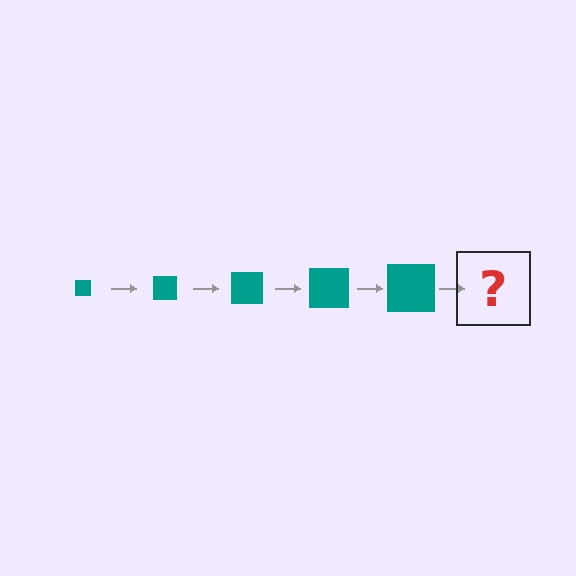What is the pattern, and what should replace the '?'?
The pattern is that the square gets progressively larger each step. The '?' should be a teal square, larger than the previous one.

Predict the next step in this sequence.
The next step is a teal square, larger than the previous one.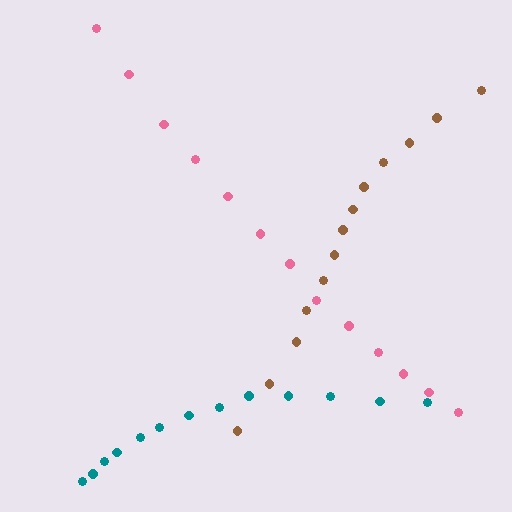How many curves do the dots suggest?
There are 3 distinct paths.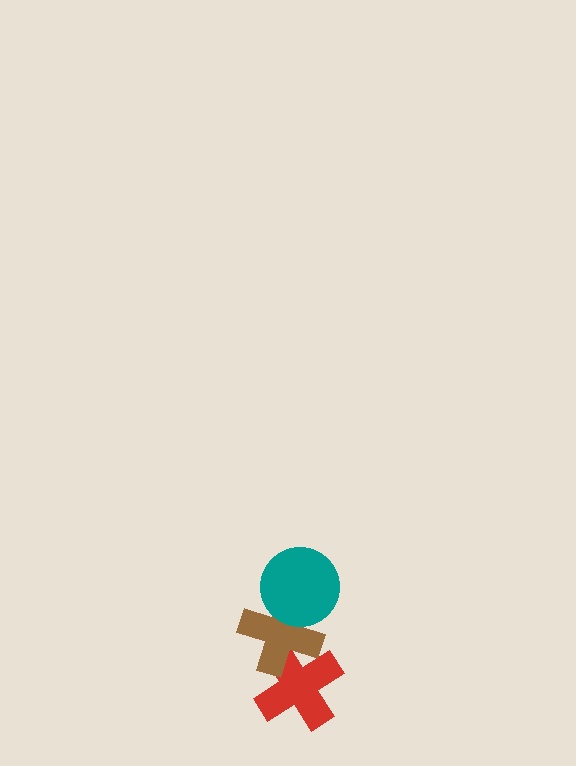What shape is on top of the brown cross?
The teal circle is on top of the brown cross.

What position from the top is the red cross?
The red cross is 3rd from the top.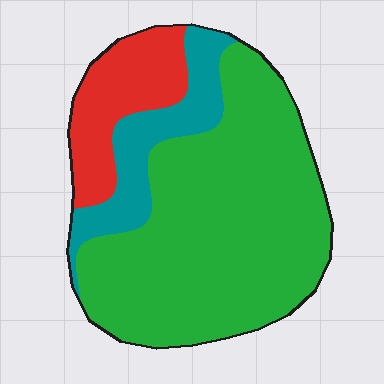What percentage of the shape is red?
Red takes up about one sixth (1/6) of the shape.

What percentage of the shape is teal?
Teal covers 16% of the shape.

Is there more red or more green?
Green.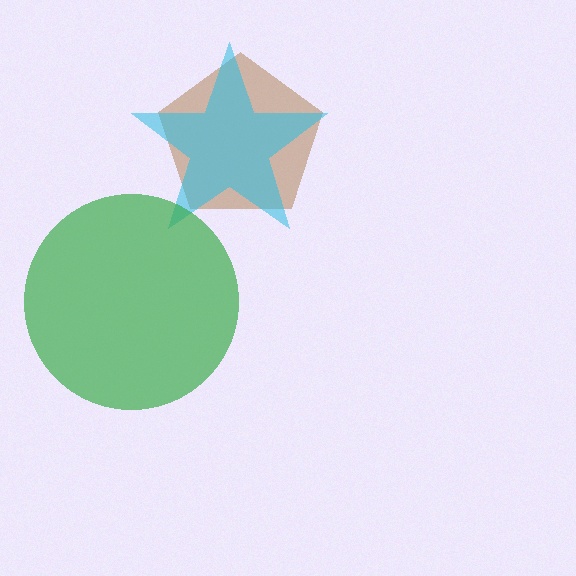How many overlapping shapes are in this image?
There are 3 overlapping shapes in the image.